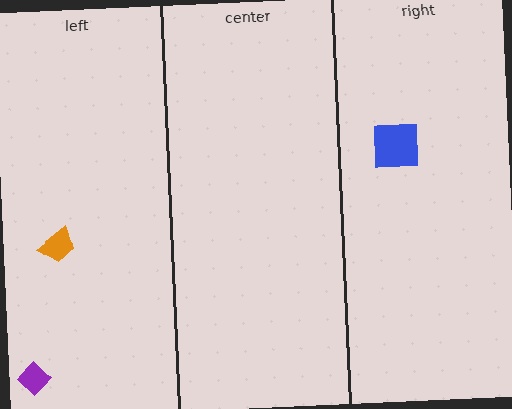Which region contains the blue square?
The right region.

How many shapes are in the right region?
1.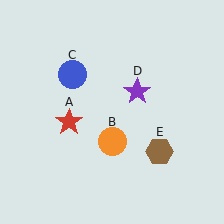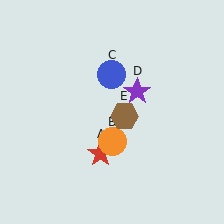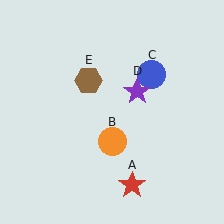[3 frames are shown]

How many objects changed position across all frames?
3 objects changed position: red star (object A), blue circle (object C), brown hexagon (object E).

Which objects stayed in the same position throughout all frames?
Orange circle (object B) and purple star (object D) remained stationary.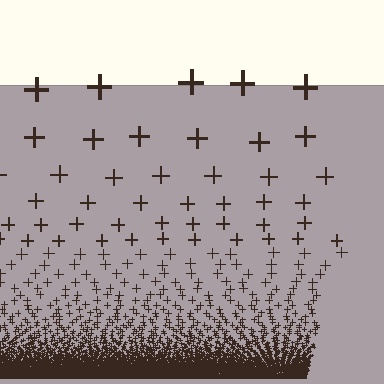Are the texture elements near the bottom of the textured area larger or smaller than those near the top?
Smaller. The gradient is inverted — elements near the bottom are smaller and denser.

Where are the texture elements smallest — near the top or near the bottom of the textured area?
Near the bottom.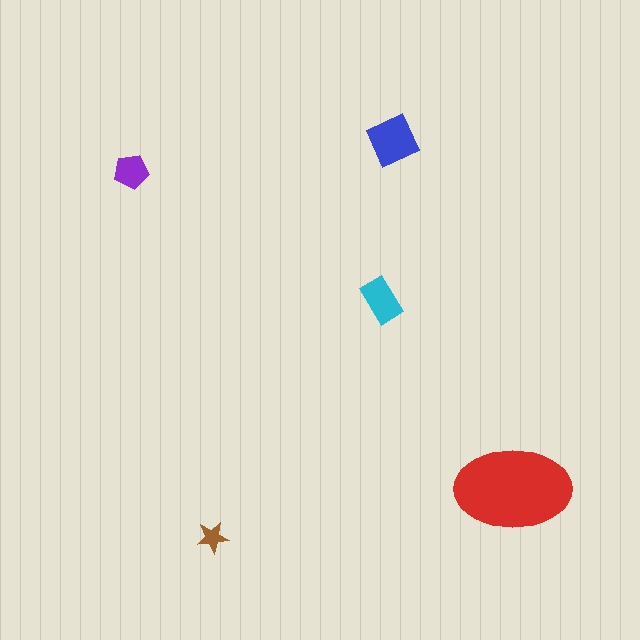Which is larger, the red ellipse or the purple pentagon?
The red ellipse.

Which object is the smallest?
The brown star.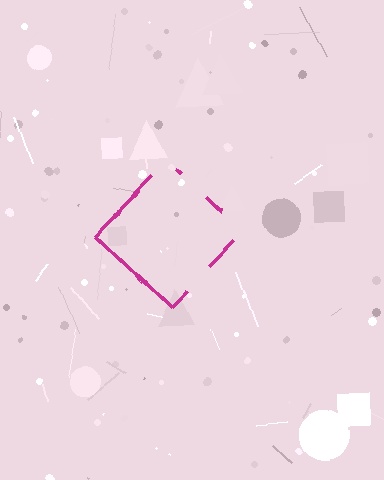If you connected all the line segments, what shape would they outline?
They would outline a diamond.